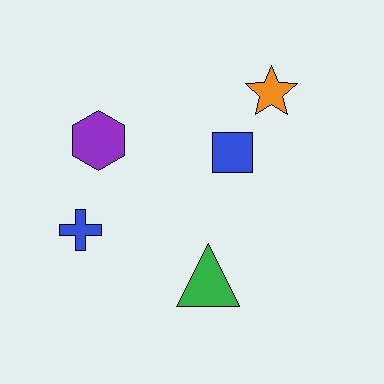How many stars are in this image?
There is 1 star.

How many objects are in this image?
There are 5 objects.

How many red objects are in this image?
There are no red objects.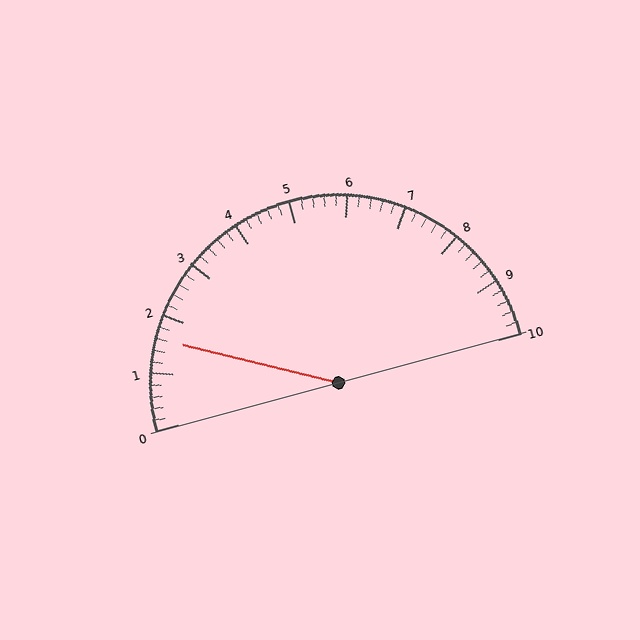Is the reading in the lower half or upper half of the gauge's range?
The reading is in the lower half of the range (0 to 10).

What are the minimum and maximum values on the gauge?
The gauge ranges from 0 to 10.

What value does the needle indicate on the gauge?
The needle indicates approximately 1.6.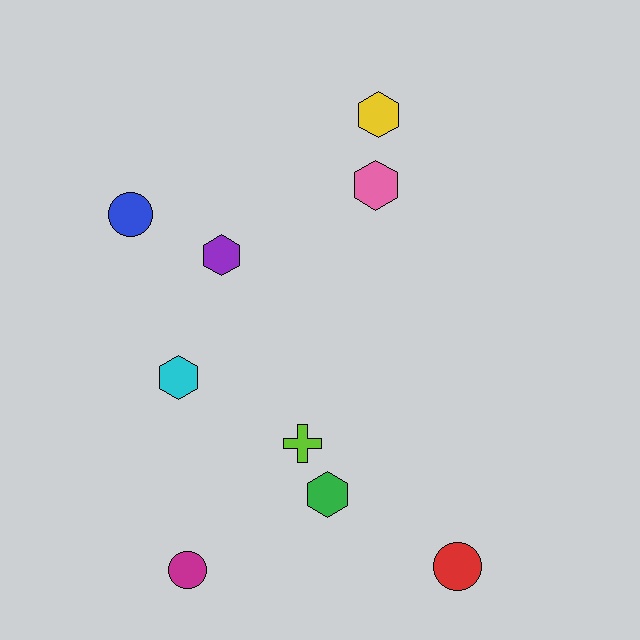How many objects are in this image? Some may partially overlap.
There are 9 objects.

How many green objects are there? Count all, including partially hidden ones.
There is 1 green object.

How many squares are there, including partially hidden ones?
There are no squares.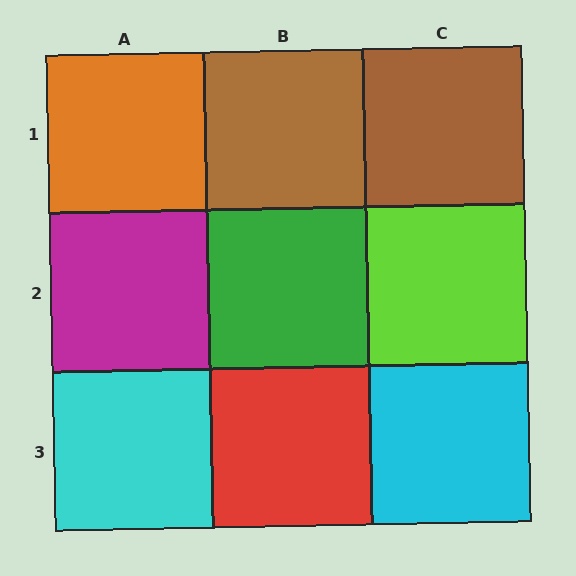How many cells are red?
1 cell is red.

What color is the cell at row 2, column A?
Magenta.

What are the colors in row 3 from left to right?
Cyan, red, cyan.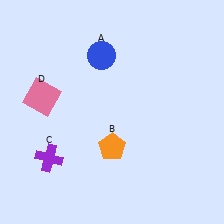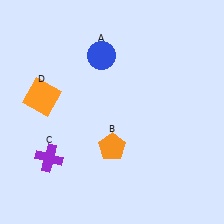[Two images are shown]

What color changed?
The square (D) changed from pink in Image 1 to orange in Image 2.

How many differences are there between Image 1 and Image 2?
There is 1 difference between the two images.